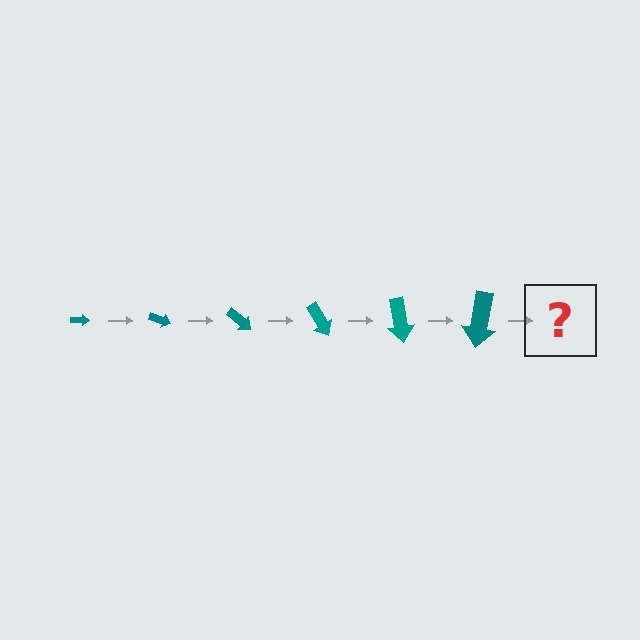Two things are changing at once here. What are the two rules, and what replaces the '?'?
The two rules are that the arrow grows larger each step and it rotates 20 degrees each step. The '?' should be an arrow, larger than the previous one and rotated 120 degrees from the start.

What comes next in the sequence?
The next element should be an arrow, larger than the previous one and rotated 120 degrees from the start.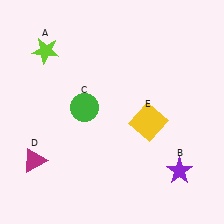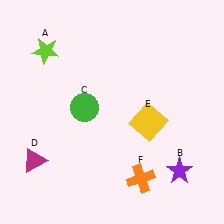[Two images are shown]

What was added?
An orange cross (F) was added in Image 2.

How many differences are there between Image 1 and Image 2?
There is 1 difference between the two images.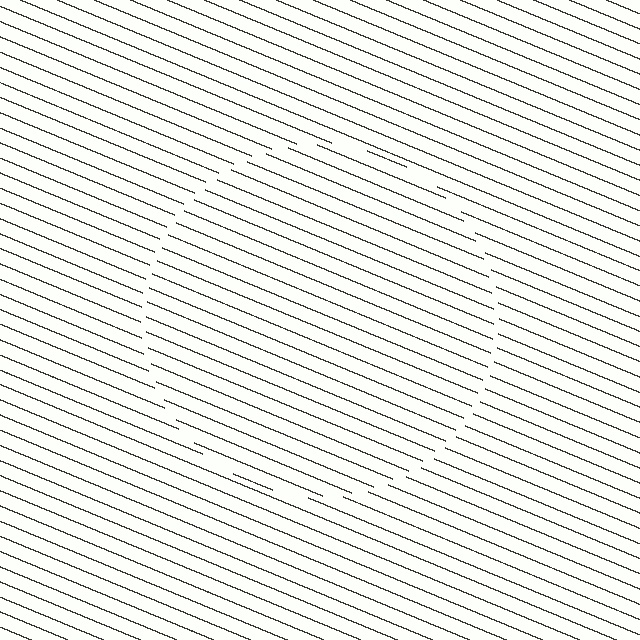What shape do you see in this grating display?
An illusory circle. The interior of the shape contains the same grating, shifted by half a period — the contour is defined by the phase discontinuity where line-ends from the inner and outer gratings abut.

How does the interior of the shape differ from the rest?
The interior of the shape contains the same grating, shifted by half a period — the contour is defined by the phase discontinuity where line-ends from the inner and outer gratings abut.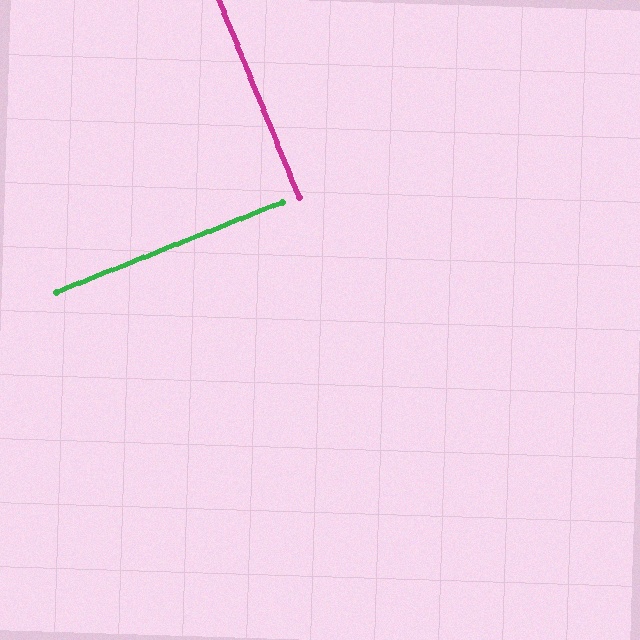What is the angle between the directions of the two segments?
Approximately 90 degrees.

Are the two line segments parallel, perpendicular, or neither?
Perpendicular — they meet at approximately 90°.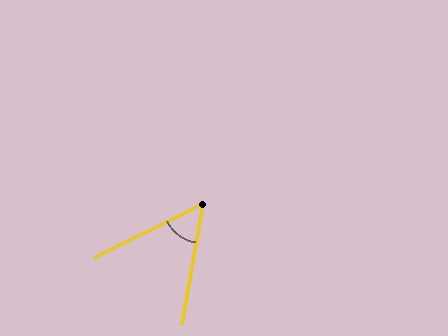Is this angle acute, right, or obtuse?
It is acute.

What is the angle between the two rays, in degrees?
Approximately 54 degrees.